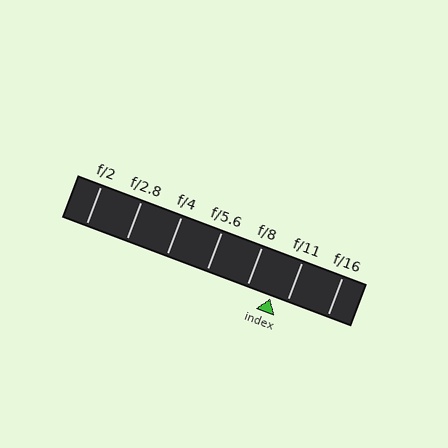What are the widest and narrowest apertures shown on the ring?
The widest aperture shown is f/2 and the narrowest is f/16.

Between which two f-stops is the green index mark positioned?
The index mark is between f/8 and f/11.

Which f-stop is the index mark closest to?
The index mark is closest to f/11.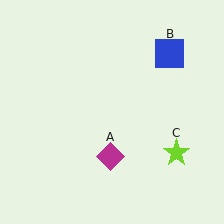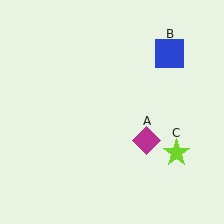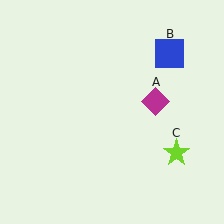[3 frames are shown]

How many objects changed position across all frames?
1 object changed position: magenta diamond (object A).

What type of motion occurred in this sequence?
The magenta diamond (object A) rotated counterclockwise around the center of the scene.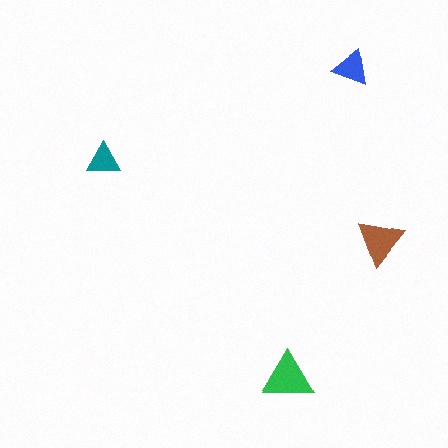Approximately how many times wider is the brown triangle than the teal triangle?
About 1.5 times wider.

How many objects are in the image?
There are 4 objects in the image.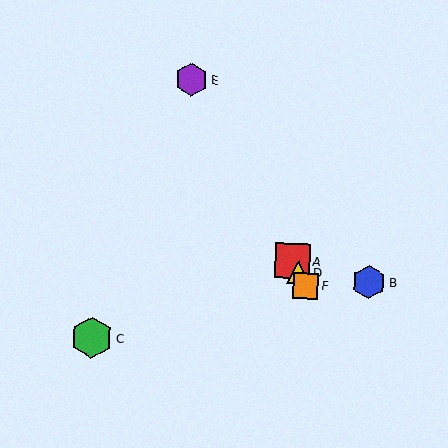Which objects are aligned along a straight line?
Objects A, D, E, F are aligned along a straight line.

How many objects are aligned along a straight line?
4 objects (A, D, E, F) are aligned along a straight line.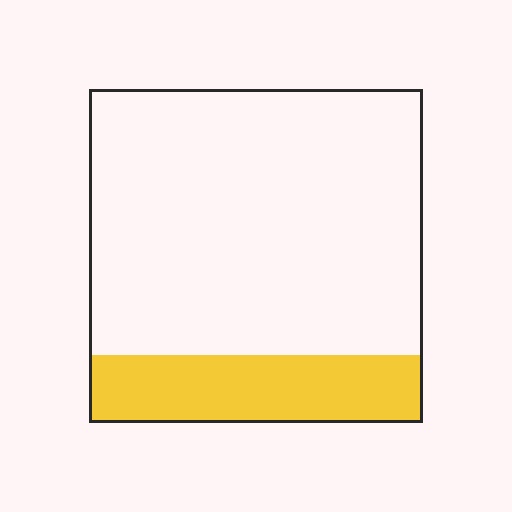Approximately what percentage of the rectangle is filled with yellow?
Approximately 20%.